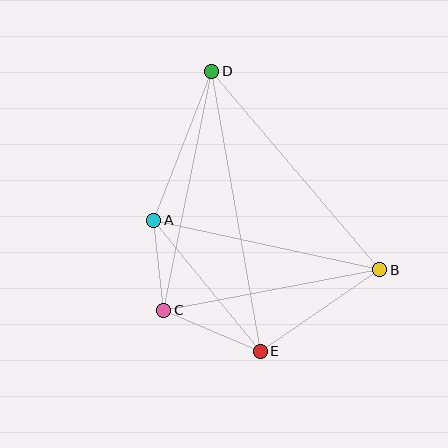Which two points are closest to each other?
Points A and C are closest to each other.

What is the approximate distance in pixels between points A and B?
The distance between A and B is approximately 232 pixels.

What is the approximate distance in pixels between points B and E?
The distance between B and E is approximately 145 pixels.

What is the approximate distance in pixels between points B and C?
The distance between B and C is approximately 220 pixels.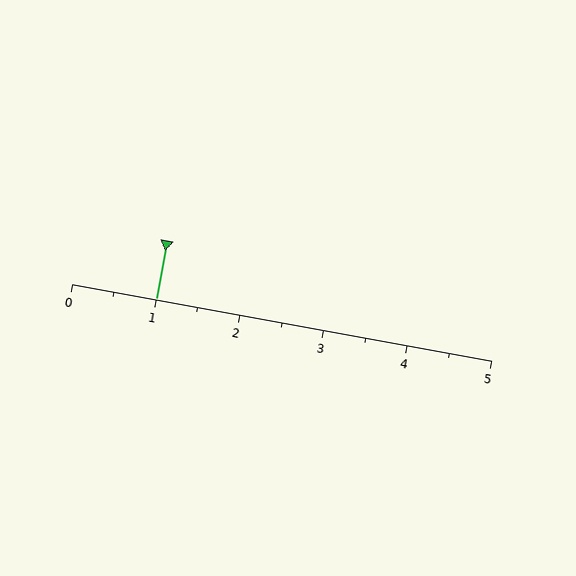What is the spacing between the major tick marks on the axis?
The major ticks are spaced 1 apart.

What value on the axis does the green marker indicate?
The marker indicates approximately 1.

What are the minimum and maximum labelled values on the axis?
The axis runs from 0 to 5.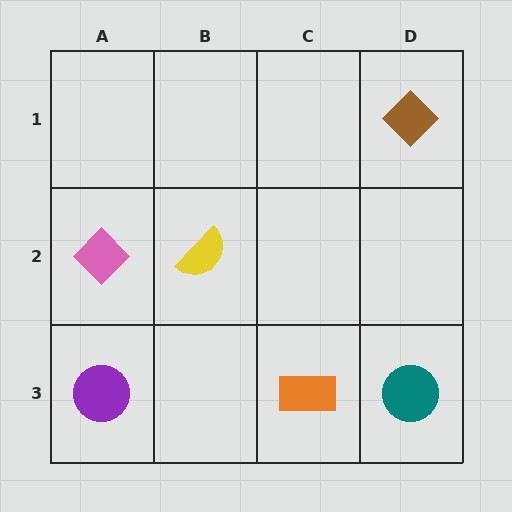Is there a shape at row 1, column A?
No, that cell is empty.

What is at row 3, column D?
A teal circle.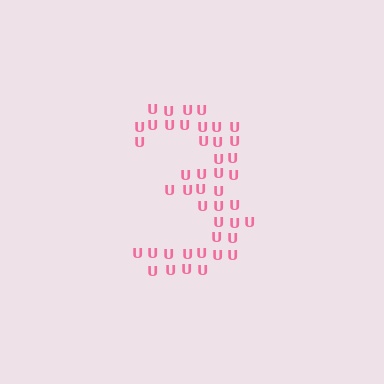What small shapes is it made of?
It is made of small letter U's.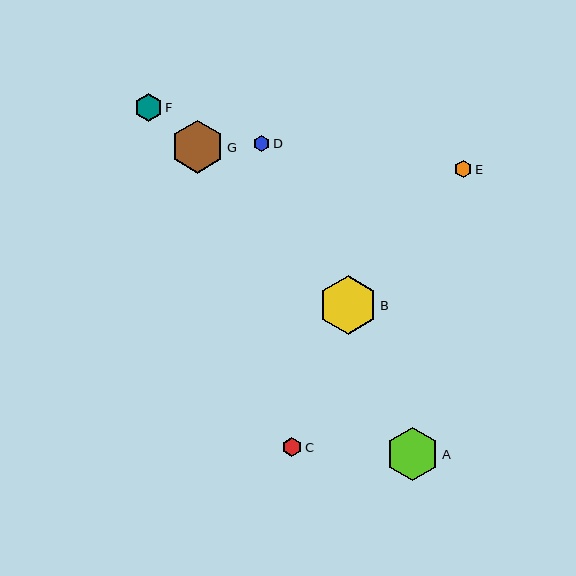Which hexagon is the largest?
Hexagon B is the largest with a size of approximately 58 pixels.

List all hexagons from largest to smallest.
From largest to smallest: B, A, G, F, C, E, D.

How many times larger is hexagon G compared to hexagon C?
Hexagon G is approximately 2.7 times the size of hexagon C.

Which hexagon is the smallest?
Hexagon D is the smallest with a size of approximately 16 pixels.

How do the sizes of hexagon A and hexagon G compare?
Hexagon A and hexagon G are approximately the same size.